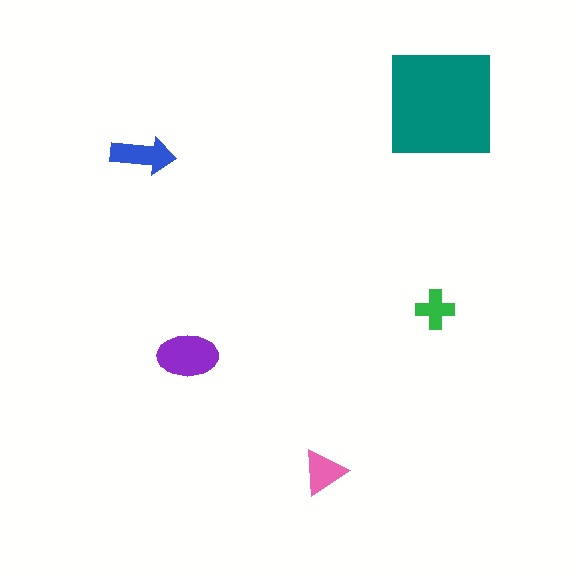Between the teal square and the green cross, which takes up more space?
The teal square.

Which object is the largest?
The teal square.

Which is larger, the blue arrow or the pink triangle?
The blue arrow.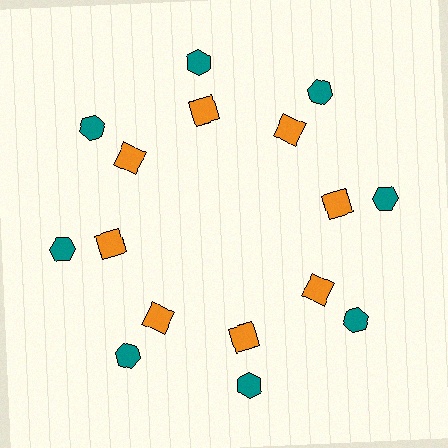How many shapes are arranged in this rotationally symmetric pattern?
There are 16 shapes, arranged in 8 groups of 2.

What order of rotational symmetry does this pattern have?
This pattern has 8-fold rotational symmetry.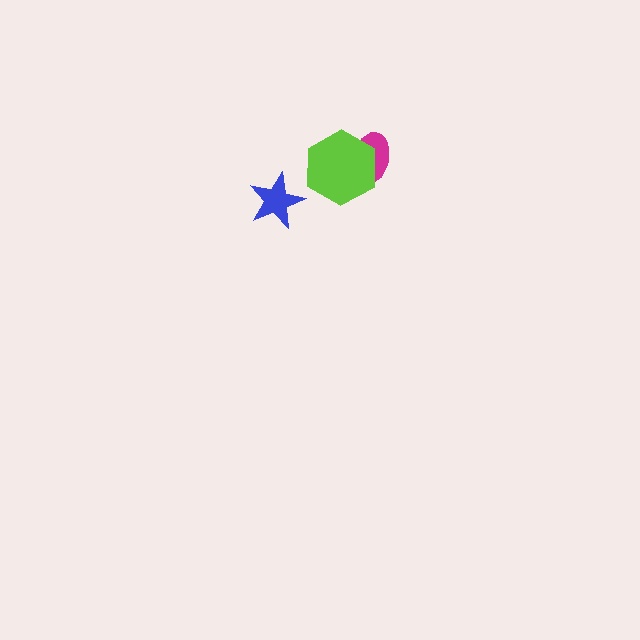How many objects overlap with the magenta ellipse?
1 object overlaps with the magenta ellipse.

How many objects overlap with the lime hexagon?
1 object overlaps with the lime hexagon.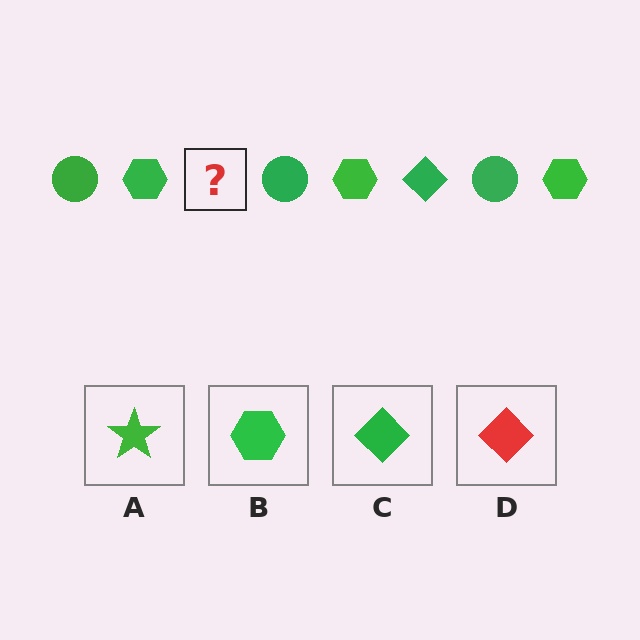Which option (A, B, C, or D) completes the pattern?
C.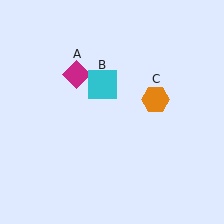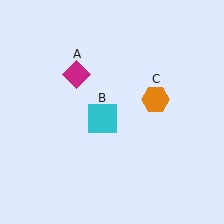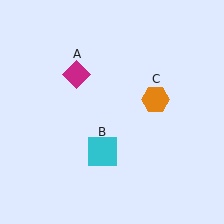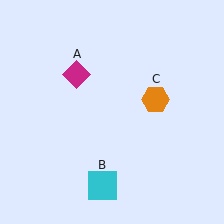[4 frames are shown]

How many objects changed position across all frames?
1 object changed position: cyan square (object B).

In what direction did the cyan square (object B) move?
The cyan square (object B) moved down.